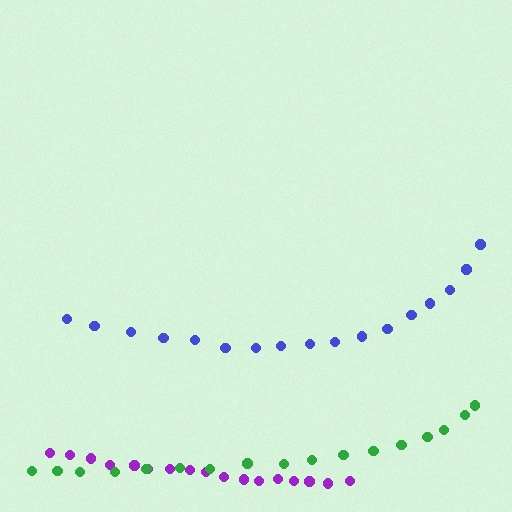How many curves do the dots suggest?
There are 3 distinct paths.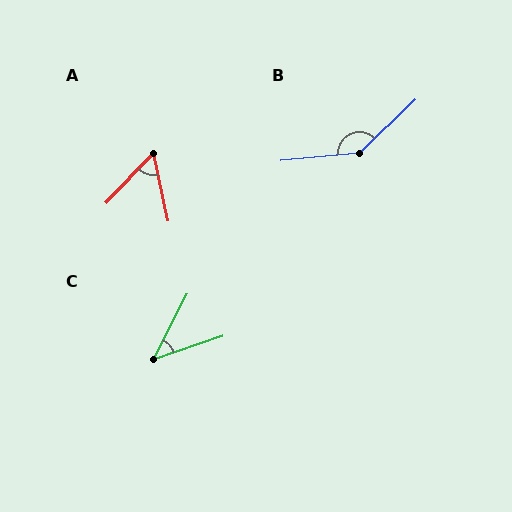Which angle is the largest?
B, at approximately 141 degrees.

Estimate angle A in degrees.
Approximately 56 degrees.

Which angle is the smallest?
C, at approximately 44 degrees.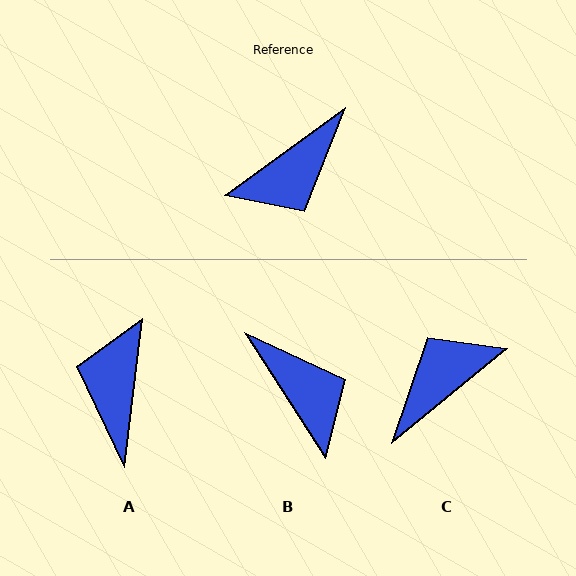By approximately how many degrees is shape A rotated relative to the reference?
Approximately 133 degrees clockwise.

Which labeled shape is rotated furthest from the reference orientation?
C, about 177 degrees away.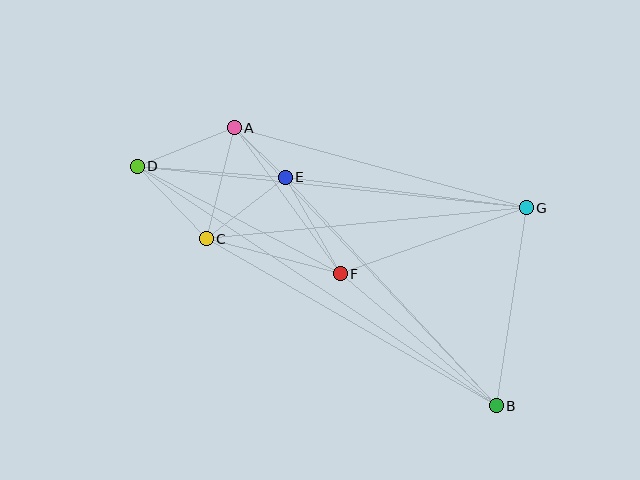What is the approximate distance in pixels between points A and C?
The distance between A and C is approximately 115 pixels.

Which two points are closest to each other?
Points A and E are closest to each other.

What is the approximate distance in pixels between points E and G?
The distance between E and G is approximately 243 pixels.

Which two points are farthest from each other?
Points B and D are farthest from each other.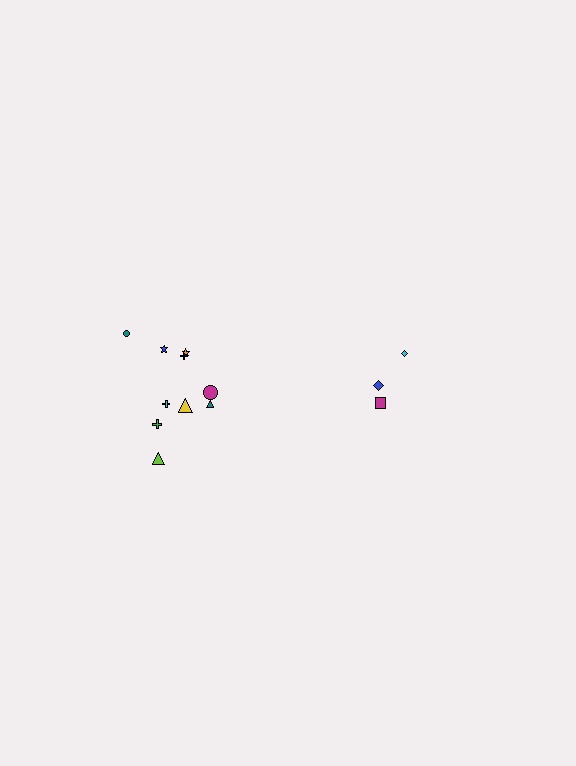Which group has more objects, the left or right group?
The left group.